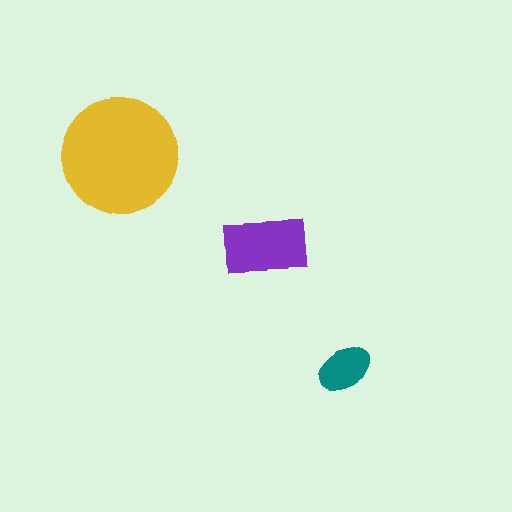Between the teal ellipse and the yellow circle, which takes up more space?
The yellow circle.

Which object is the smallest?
The teal ellipse.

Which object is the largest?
The yellow circle.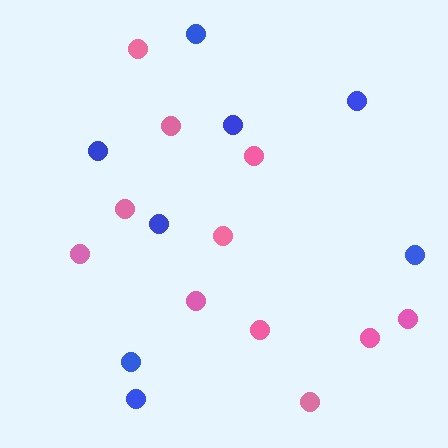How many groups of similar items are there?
There are 2 groups: one group of blue circles (8) and one group of pink circles (11).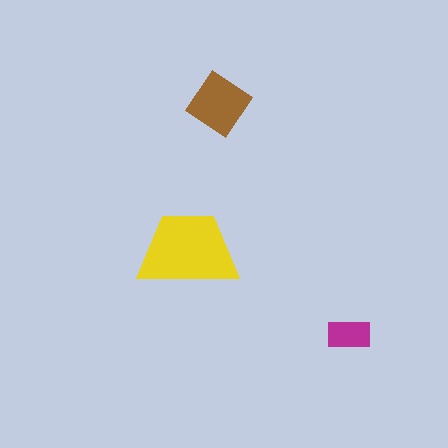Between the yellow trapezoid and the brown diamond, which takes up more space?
The yellow trapezoid.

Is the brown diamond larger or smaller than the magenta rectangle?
Larger.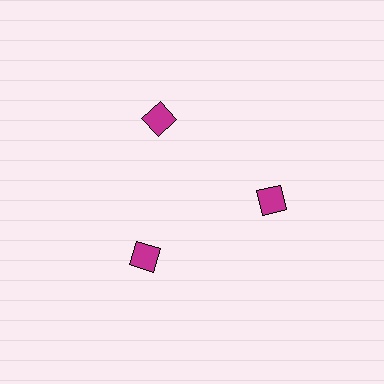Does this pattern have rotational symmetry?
Yes, this pattern has 3-fold rotational symmetry. It looks the same after rotating 120 degrees around the center.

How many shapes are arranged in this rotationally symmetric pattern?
There are 3 shapes, arranged in 3 groups of 1.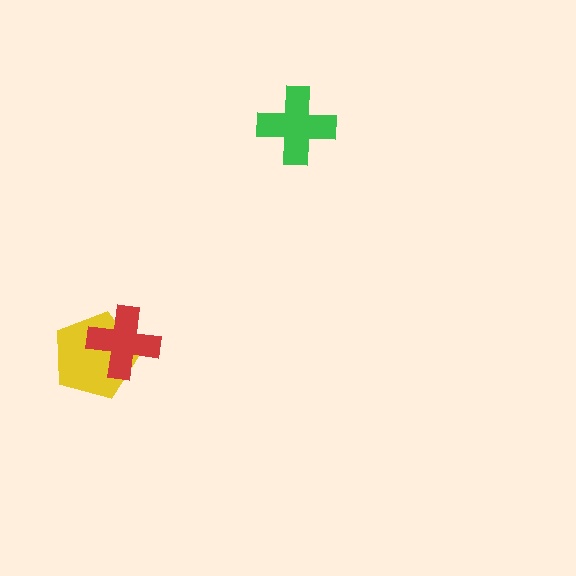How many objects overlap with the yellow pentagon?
1 object overlaps with the yellow pentagon.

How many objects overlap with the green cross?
0 objects overlap with the green cross.